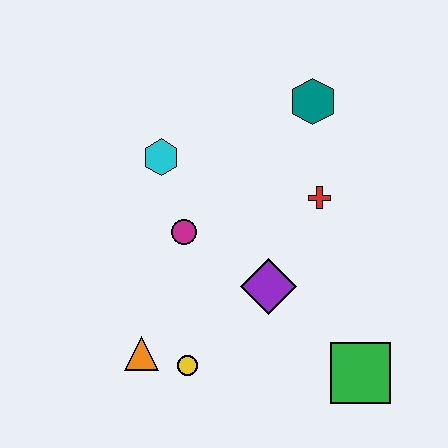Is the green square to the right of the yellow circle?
Yes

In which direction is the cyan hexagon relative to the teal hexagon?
The cyan hexagon is to the left of the teal hexagon.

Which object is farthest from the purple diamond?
The teal hexagon is farthest from the purple diamond.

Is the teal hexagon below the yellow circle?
No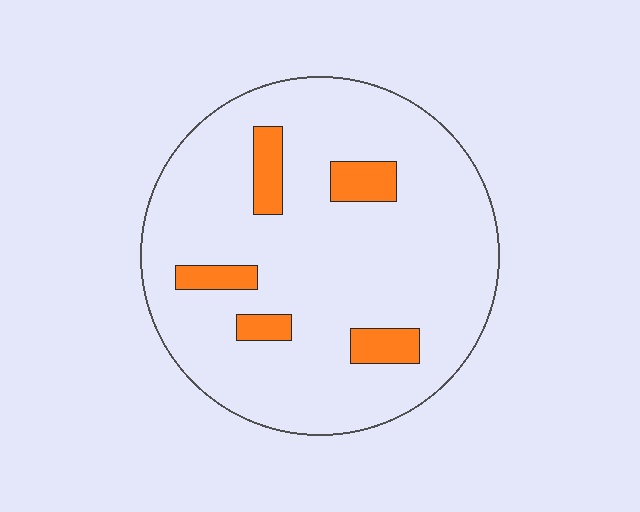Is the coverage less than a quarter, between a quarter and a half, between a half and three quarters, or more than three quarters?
Less than a quarter.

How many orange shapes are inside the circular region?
5.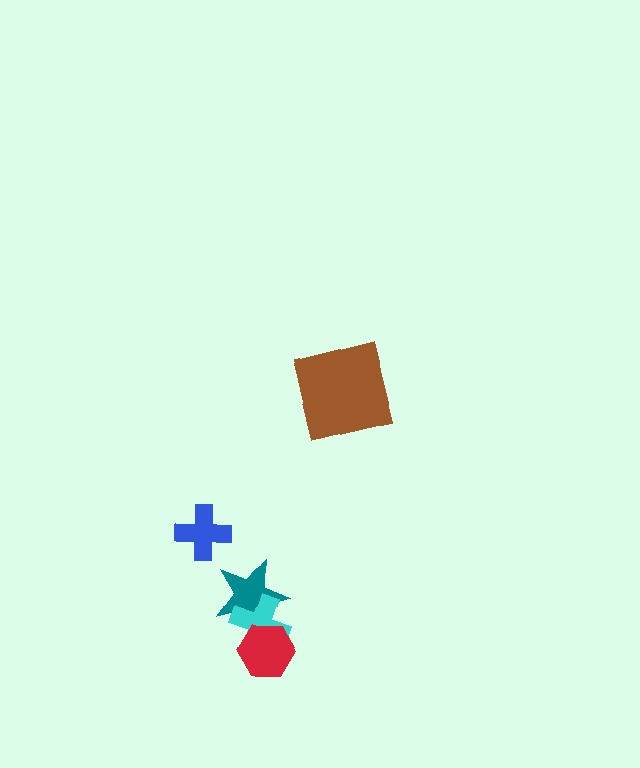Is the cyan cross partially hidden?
Yes, it is partially covered by another shape.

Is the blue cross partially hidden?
No, no other shape covers it.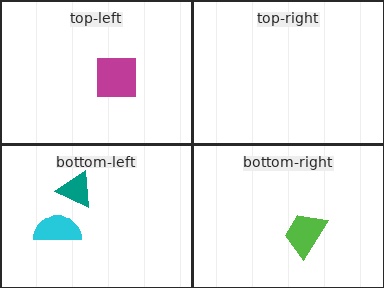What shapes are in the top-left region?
The magenta square.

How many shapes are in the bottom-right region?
1.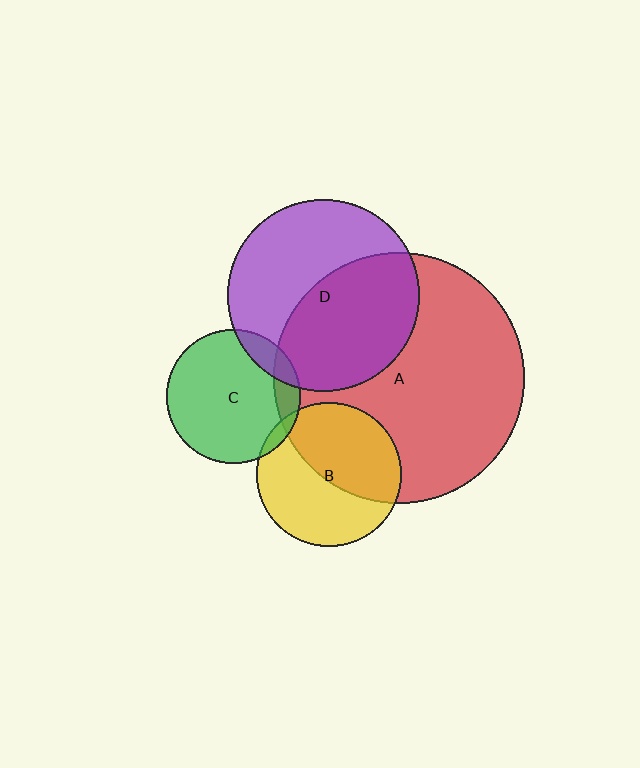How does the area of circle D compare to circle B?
Approximately 1.8 times.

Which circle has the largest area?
Circle A (red).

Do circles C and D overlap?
Yes.